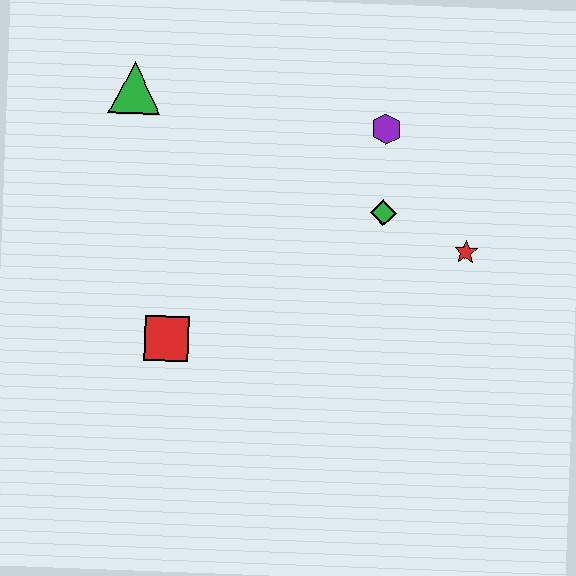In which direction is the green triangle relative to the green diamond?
The green triangle is to the left of the green diamond.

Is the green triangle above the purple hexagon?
Yes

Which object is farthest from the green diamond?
The green triangle is farthest from the green diamond.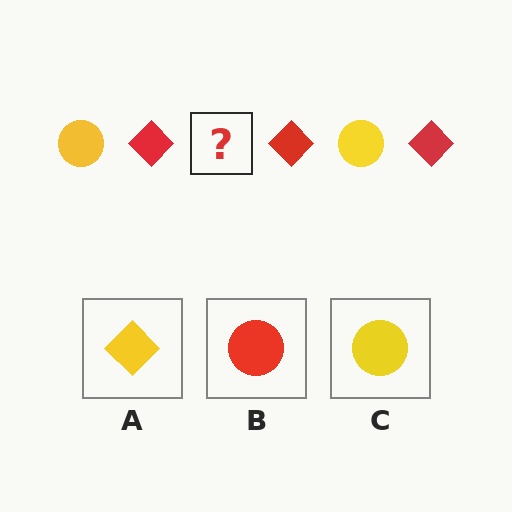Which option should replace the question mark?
Option C.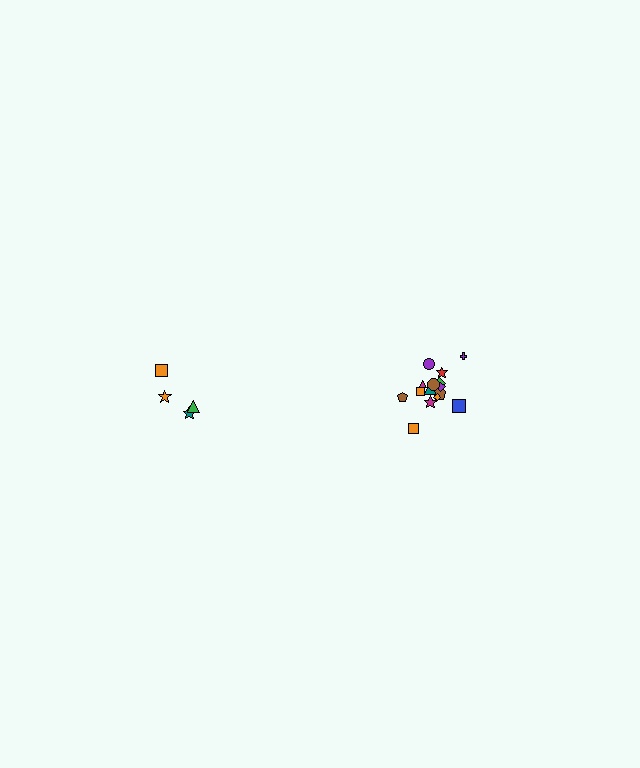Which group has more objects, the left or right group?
The right group.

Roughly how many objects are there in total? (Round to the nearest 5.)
Roughly 20 objects in total.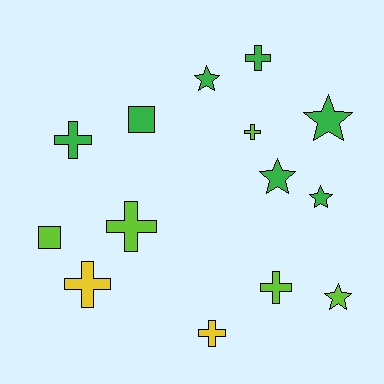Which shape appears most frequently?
Cross, with 7 objects.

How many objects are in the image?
There are 14 objects.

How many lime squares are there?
There is 1 lime square.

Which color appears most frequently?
Green, with 7 objects.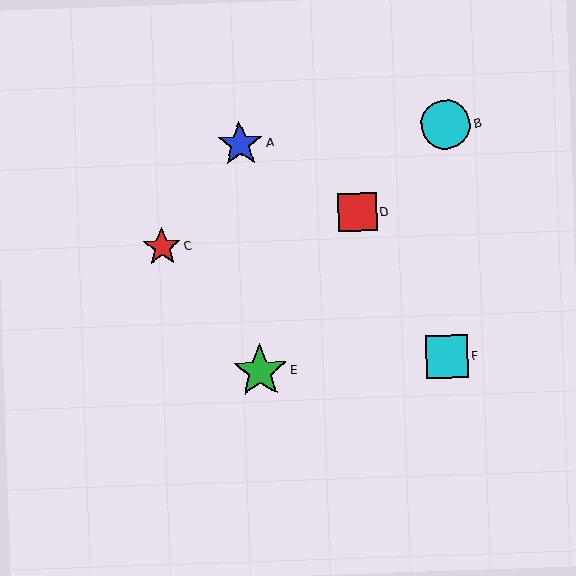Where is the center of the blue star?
The center of the blue star is at (240, 144).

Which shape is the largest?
The green star (labeled E) is the largest.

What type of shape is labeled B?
Shape B is a cyan circle.